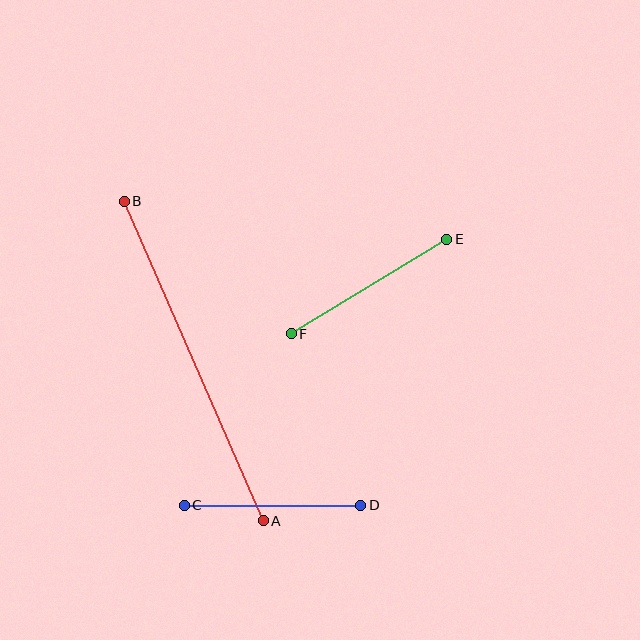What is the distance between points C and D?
The distance is approximately 177 pixels.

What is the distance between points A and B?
The distance is approximately 349 pixels.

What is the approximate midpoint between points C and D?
The midpoint is at approximately (272, 505) pixels.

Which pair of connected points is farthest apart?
Points A and B are farthest apart.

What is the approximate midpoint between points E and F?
The midpoint is at approximately (369, 286) pixels.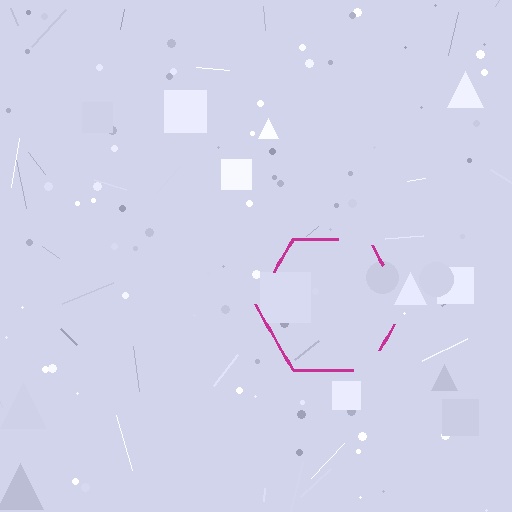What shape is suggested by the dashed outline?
The dashed outline suggests a hexagon.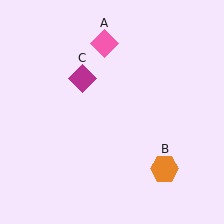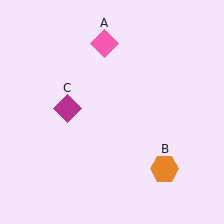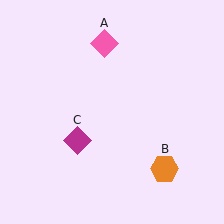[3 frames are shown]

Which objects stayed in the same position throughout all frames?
Pink diamond (object A) and orange hexagon (object B) remained stationary.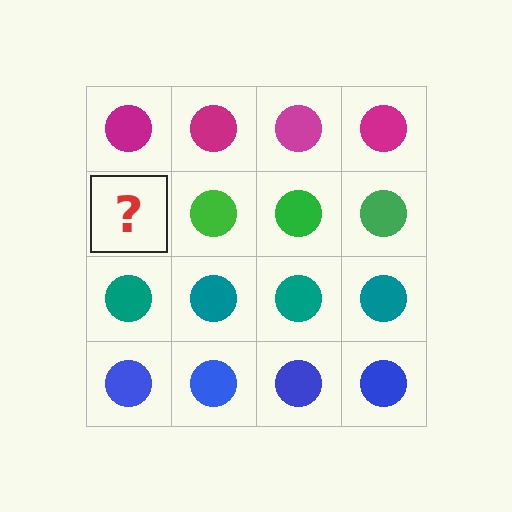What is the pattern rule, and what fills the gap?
The rule is that each row has a consistent color. The gap should be filled with a green circle.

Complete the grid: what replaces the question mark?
The question mark should be replaced with a green circle.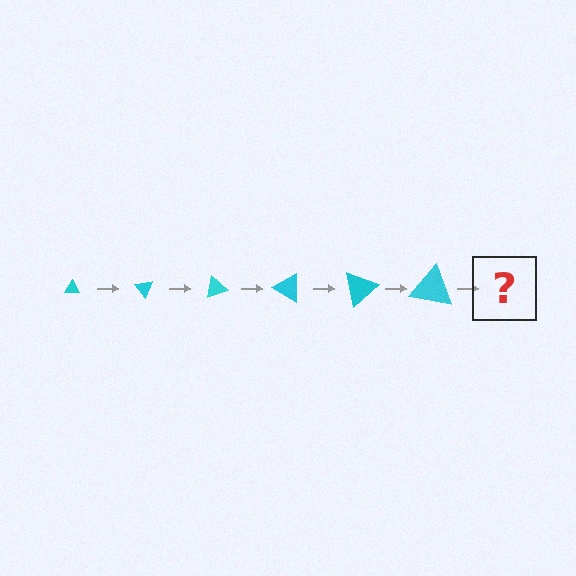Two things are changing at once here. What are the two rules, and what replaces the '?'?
The two rules are that the triangle grows larger each step and it rotates 50 degrees each step. The '?' should be a triangle, larger than the previous one and rotated 300 degrees from the start.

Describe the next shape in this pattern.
It should be a triangle, larger than the previous one and rotated 300 degrees from the start.